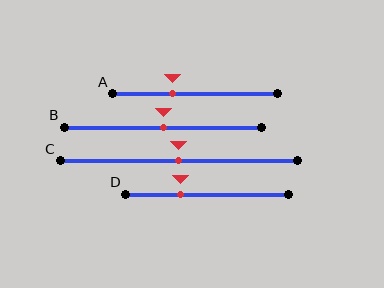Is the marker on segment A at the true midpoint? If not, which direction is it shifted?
No, the marker on segment A is shifted to the left by about 14% of the segment length.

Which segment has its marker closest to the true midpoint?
Segment B has its marker closest to the true midpoint.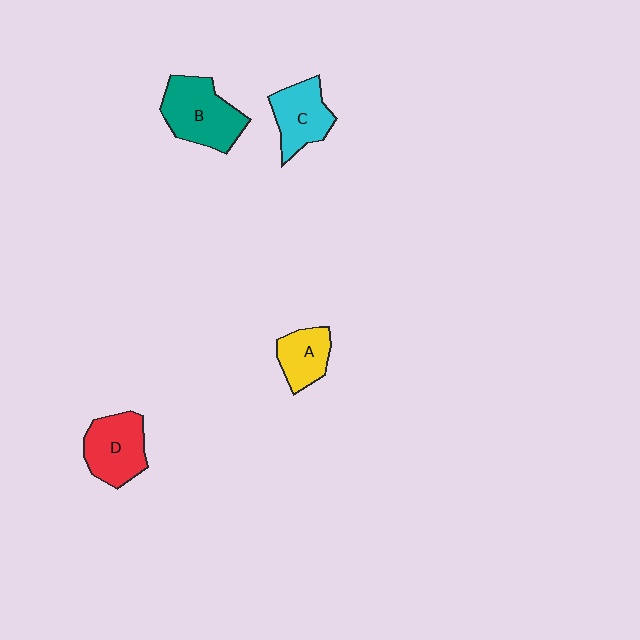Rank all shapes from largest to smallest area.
From largest to smallest: B (teal), D (red), C (cyan), A (yellow).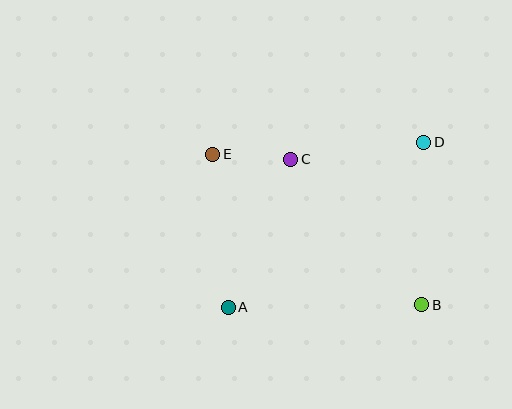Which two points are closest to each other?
Points C and E are closest to each other.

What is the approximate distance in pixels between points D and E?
The distance between D and E is approximately 212 pixels.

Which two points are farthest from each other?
Points B and E are farthest from each other.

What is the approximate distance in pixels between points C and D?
The distance between C and D is approximately 134 pixels.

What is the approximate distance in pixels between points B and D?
The distance between B and D is approximately 162 pixels.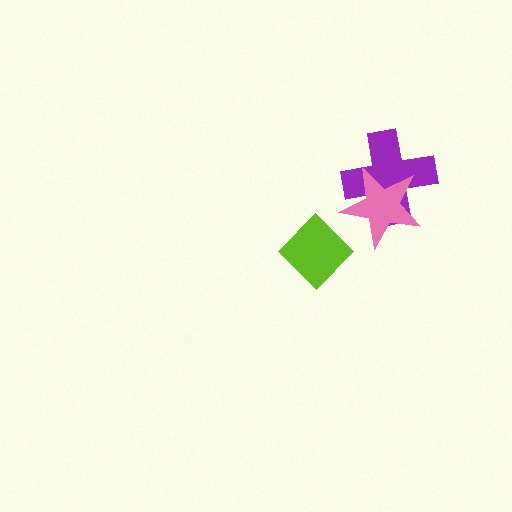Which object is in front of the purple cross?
The pink star is in front of the purple cross.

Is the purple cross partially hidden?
Yes, it is partially covered by another shape.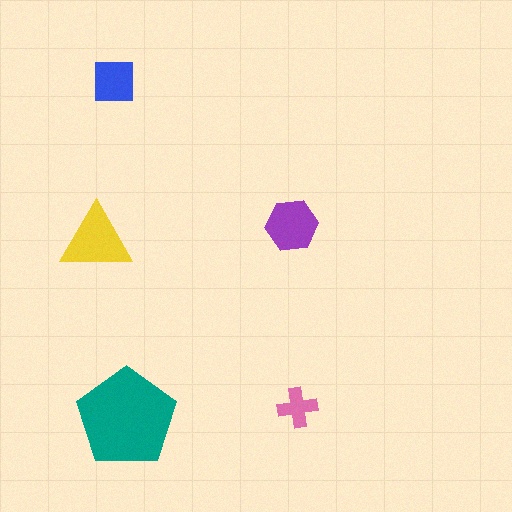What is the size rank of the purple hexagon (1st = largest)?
3rd.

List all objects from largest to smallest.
The teal pentagon, the yellow triangle, the purple hexagon, the blue square, the pink cross.